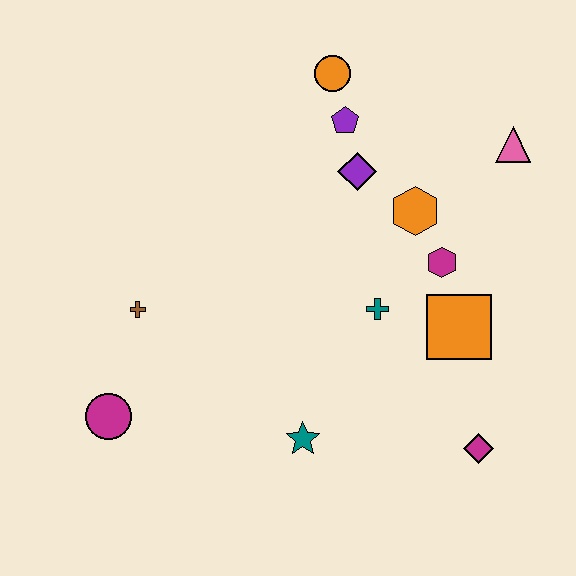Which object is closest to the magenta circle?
The brown cross is closest to the magenta circle.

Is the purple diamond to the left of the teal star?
No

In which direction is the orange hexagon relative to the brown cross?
The orange hexagon is to the right of the brown cross.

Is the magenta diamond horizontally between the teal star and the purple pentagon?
No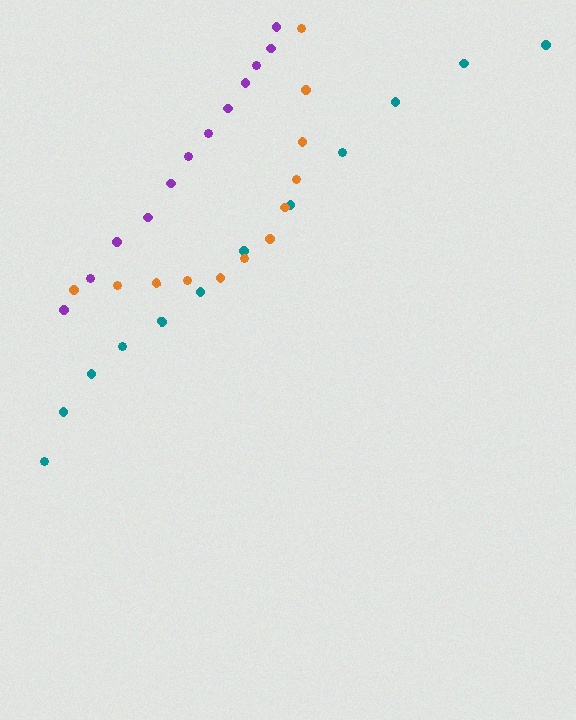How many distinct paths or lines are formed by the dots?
There are 3 distinct paths.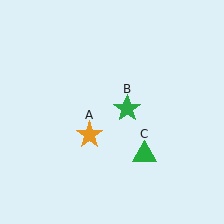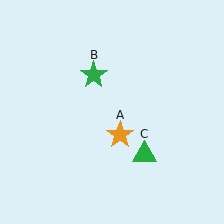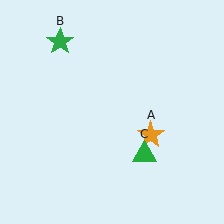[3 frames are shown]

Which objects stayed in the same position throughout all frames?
Green triangle (object C) remained stationary.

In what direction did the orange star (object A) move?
The orange star (object A) moved right.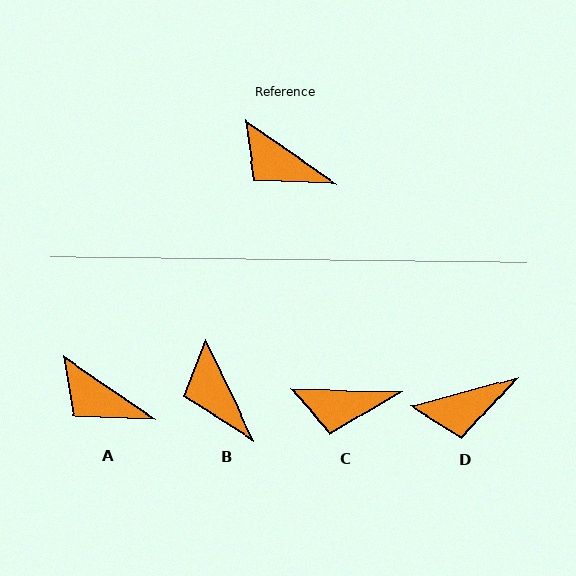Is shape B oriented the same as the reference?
No, it is off by about 30 degrees.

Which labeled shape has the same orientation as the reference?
A.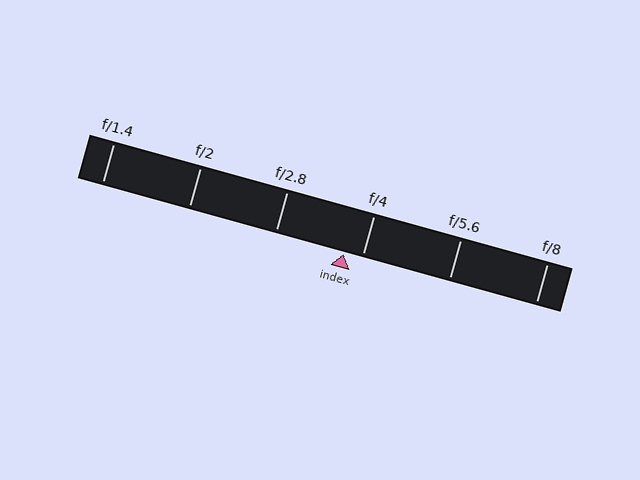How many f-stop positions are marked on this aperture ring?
There are 6 f-stop positions marked.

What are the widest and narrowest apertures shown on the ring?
The widest aperture shown is f/1.4 and the narrowest is f/8.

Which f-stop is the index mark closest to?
The index mark is closest to f/4.